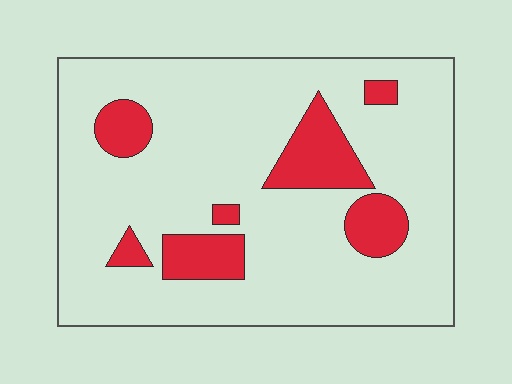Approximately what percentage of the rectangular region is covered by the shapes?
Approximately 15%.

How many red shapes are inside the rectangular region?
7.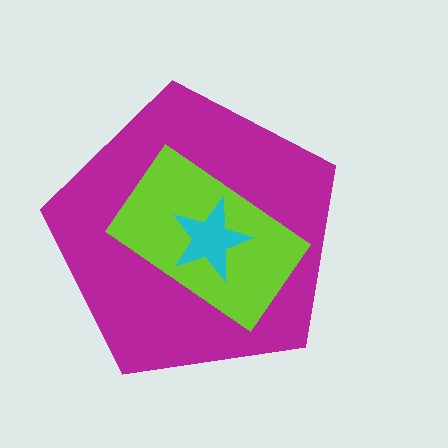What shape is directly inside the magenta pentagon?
The lime rectangle.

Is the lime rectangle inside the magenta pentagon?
Yes.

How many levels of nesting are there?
3.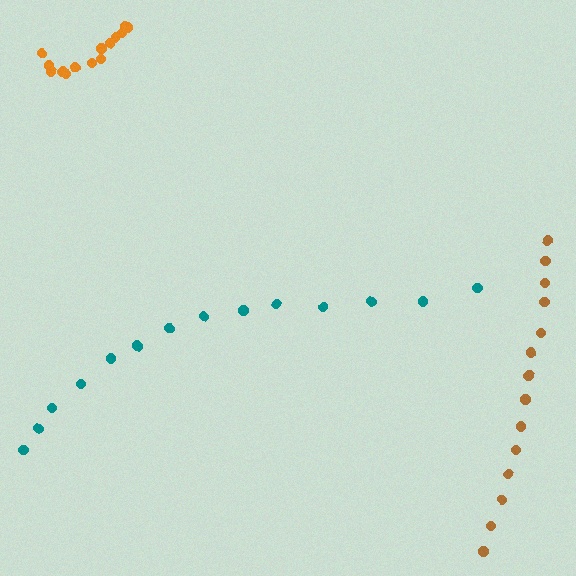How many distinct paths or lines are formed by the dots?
There are 3 distinct paths.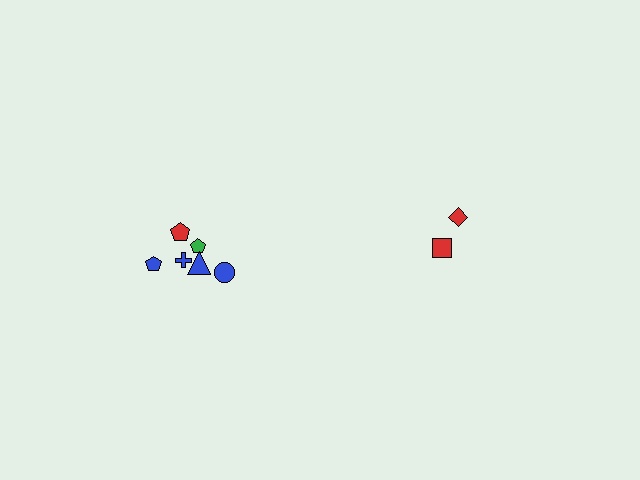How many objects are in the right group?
There are 3 objects.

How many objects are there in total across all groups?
There are 9 objects.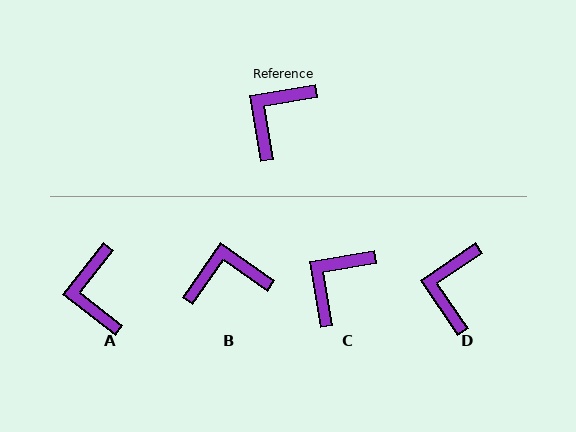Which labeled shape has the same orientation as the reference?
C.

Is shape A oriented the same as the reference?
No, it is off by about 43 degrees.